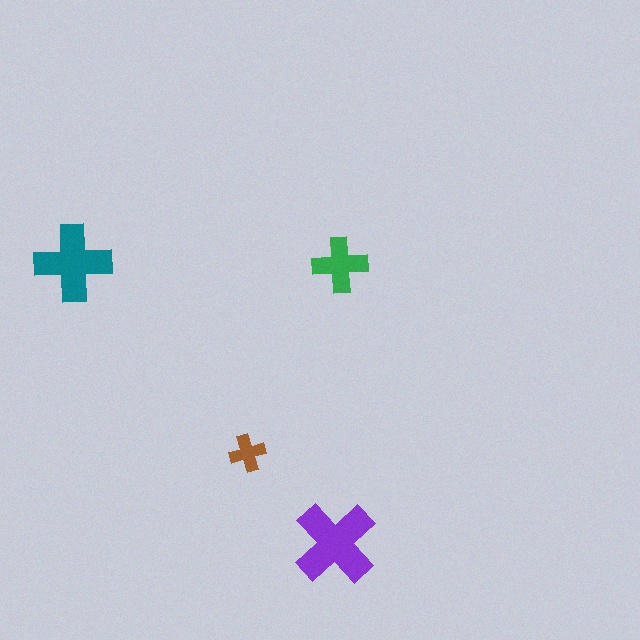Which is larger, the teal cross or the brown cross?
The teal one.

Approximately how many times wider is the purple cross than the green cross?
About 1.5 times wider.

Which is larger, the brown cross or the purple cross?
The purple one.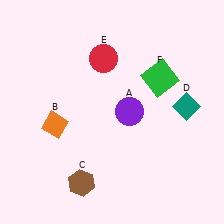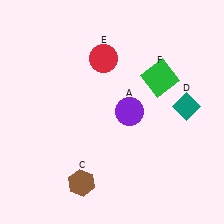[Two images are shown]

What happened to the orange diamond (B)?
The orange diamond (B) was removed in Image 2. It was in the bottom-left area of Image 1.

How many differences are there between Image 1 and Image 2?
There is 1 difference between the two images.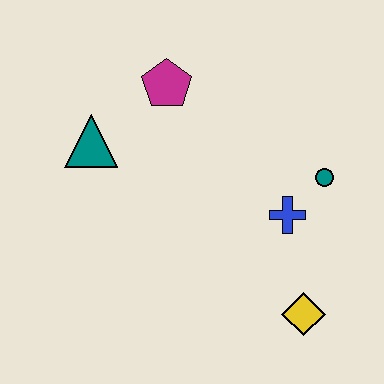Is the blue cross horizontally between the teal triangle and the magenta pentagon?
No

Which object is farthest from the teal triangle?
The yellow diamond is farthest from the teal triangle.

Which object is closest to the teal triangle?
The magenta pentagon is closest to the teal triangle.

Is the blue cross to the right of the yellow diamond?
No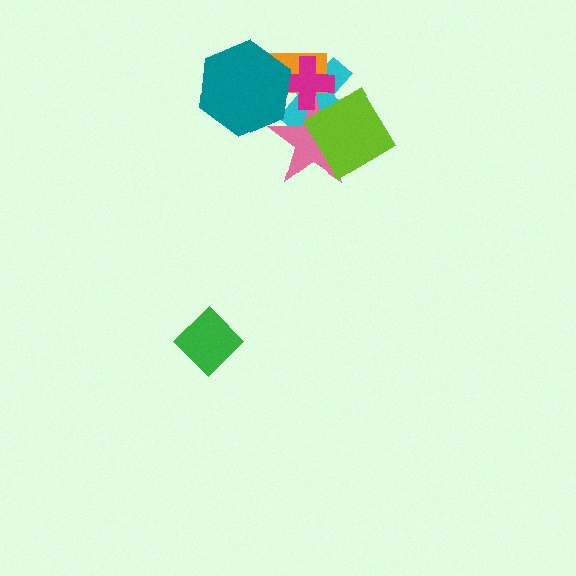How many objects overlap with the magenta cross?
5 objects overlap with the magenta cross.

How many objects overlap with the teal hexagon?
4 objects overlap with the teal hexagon.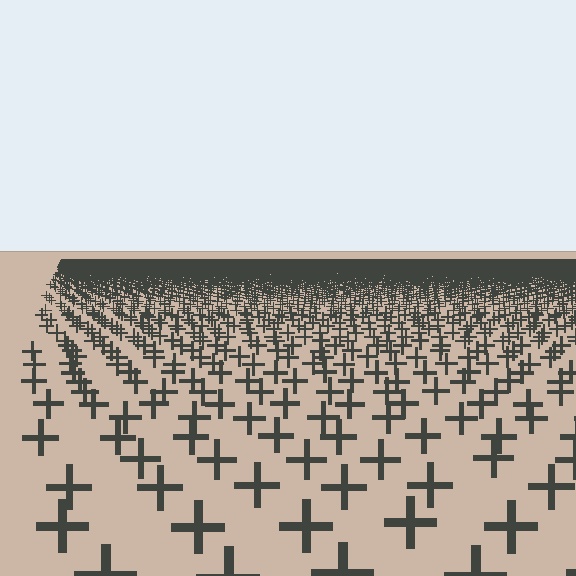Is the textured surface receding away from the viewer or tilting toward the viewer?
The surface is receding away from the viewer. Texture elements get smaller and denser toward the top.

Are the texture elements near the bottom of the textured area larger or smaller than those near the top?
Larger. Near the bottom, elements are closer to the viewer and appear at a bigger on-screen size.